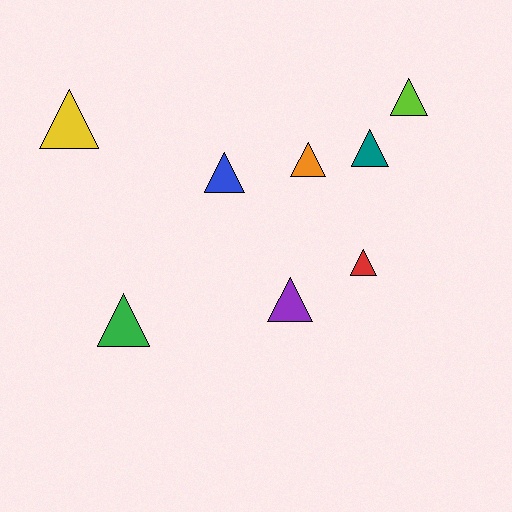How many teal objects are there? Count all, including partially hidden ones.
There is 1 teal object.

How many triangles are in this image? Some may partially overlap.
There are 8 triangles.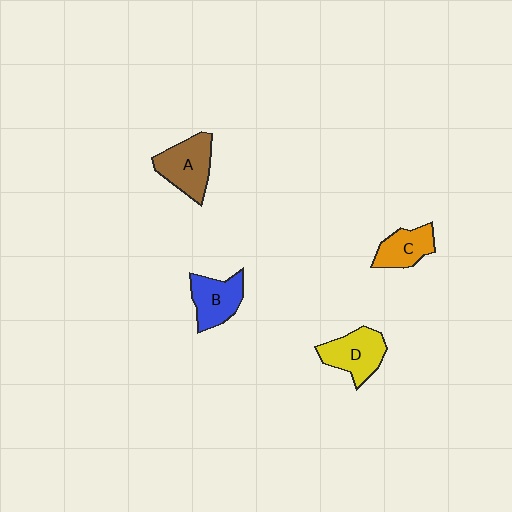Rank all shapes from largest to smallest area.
From largest to smallest: A (brown), D (yellow), B (blue), C (orange).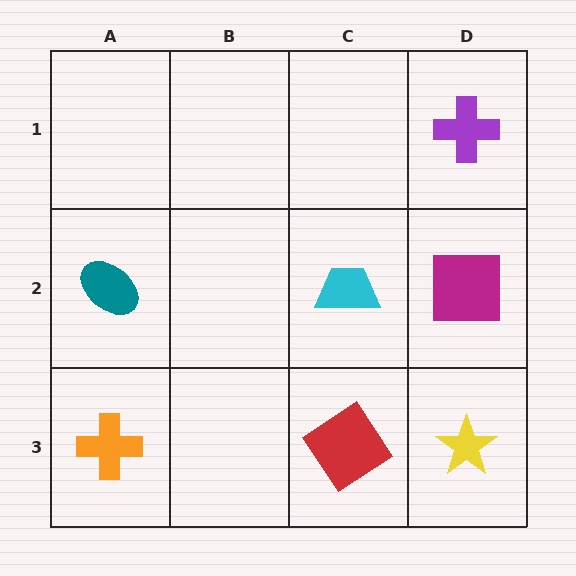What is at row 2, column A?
A teal ellipse.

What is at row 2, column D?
A magenta square.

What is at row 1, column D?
A purple cross.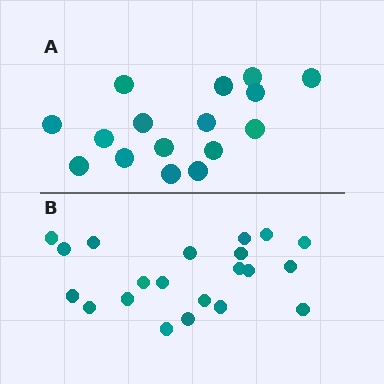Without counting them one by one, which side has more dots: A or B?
Region B (the bottom region) has more dots.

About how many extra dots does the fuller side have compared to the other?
Region B has about 5 more dots than region A.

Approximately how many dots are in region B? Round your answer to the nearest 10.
About 20 dots. (The exact count is 21, which rounds to 20.)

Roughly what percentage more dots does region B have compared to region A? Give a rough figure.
About 30% more.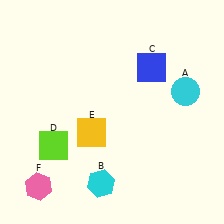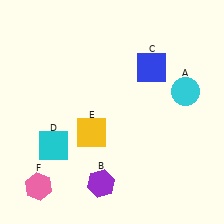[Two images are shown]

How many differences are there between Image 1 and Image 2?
There are 2 differences between the two images.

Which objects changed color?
B changed from cyan to purple. D changed from lime to cyan.